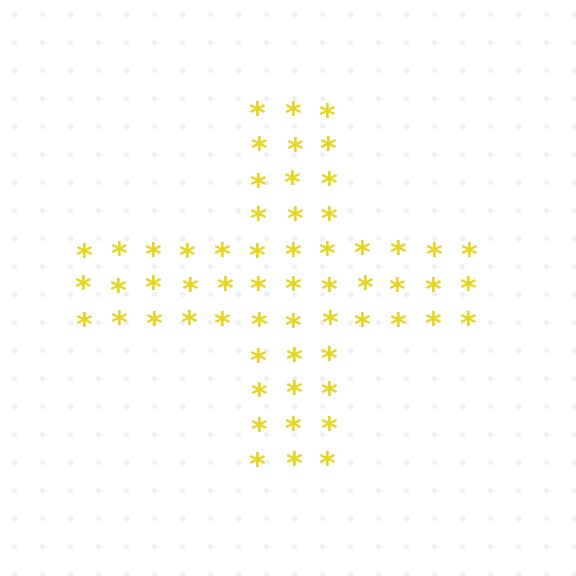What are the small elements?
The small elements are asterisks.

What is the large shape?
The large shape is a cross.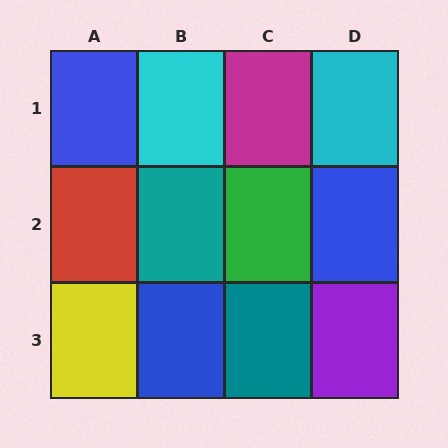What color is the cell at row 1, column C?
Magenta.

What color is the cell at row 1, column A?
Blue.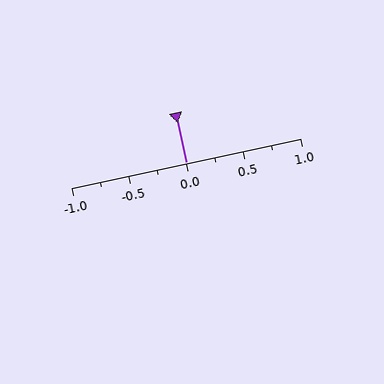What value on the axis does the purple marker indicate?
The marker indicates approximately 0.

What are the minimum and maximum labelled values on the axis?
The axis runs from -1.0 to 1.0.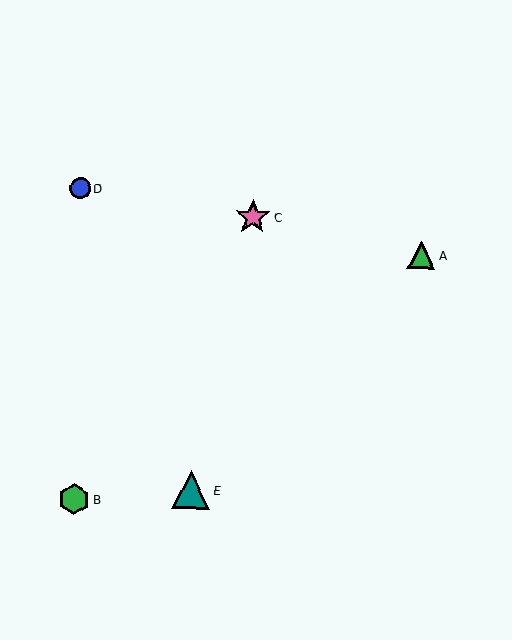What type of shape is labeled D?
Shape D is a blue circle.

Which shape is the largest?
The teal triangle (labeled E) is the largest.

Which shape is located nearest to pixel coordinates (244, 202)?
The pink star (labeled C) at (253, 217) is nearest to that location.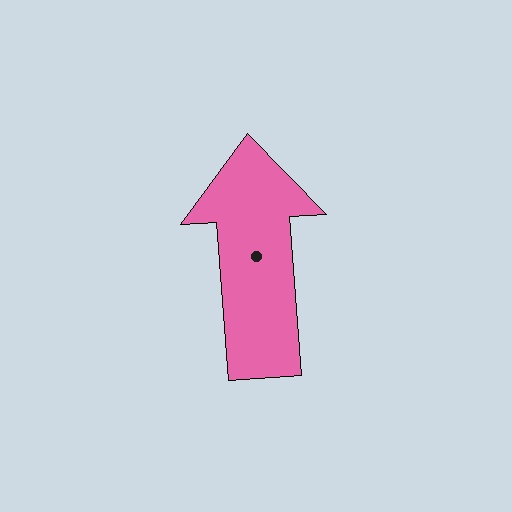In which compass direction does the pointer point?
North.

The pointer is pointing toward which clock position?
Roughly 12 o'clock.